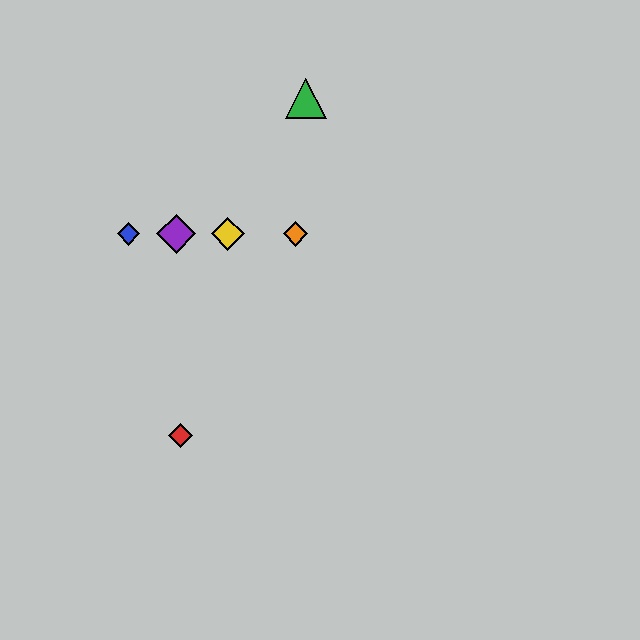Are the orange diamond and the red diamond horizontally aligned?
No, the orange diamond is at y≈234 and the red diamond is at y≈435.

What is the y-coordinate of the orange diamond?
The orange diamond is at y≈234.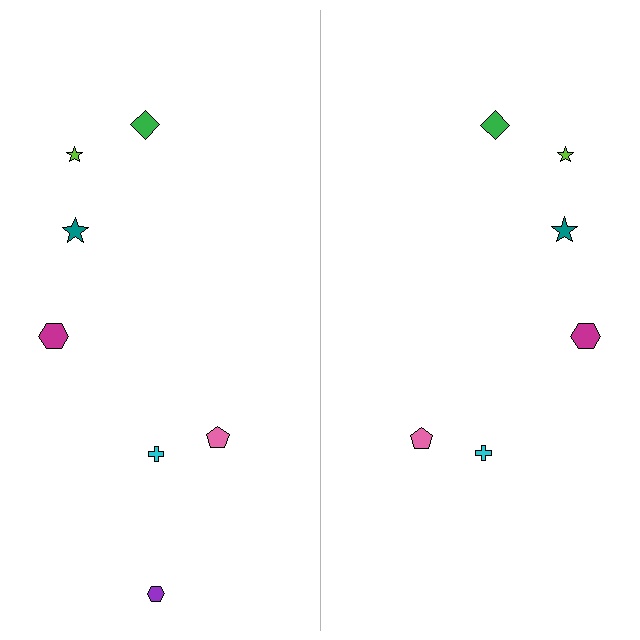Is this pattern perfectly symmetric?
No, the pattern is not perfectly symmetric. A purple hexagon is missing from the right side.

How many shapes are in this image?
There are 13 shapes in this image.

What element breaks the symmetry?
A purple hexagon is missing from the right side.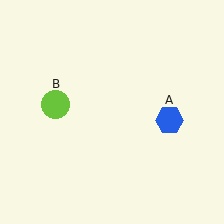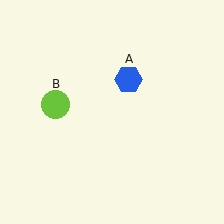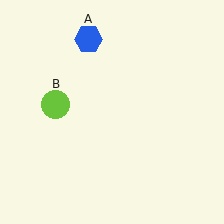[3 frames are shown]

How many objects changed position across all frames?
1 object changed position: blue hexagon (object A).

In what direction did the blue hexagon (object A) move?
The blue hexagon (object A) moved up and to the left.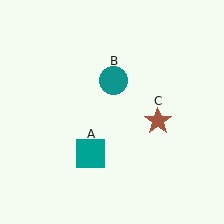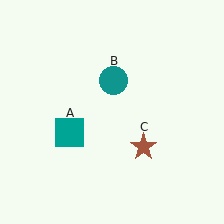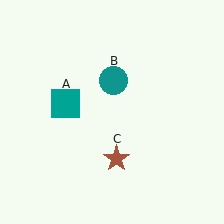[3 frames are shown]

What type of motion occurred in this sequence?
The teal square (object A), brown star (object C) rotated clockwise around the center of the scene.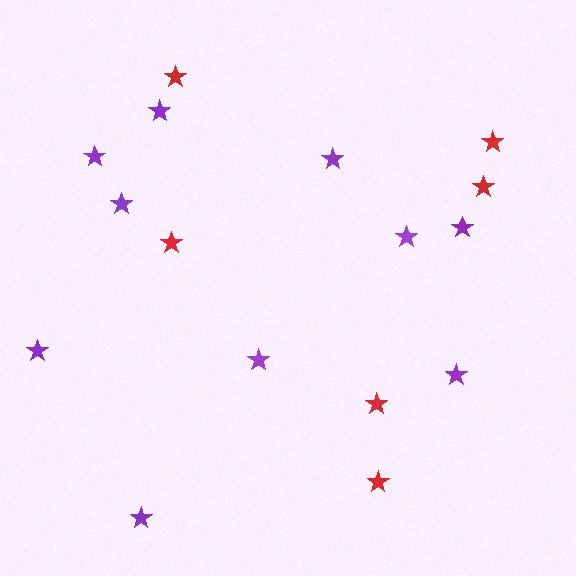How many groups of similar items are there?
There are 2 groups: one group of purple stars (10) and one group of red stars (6).